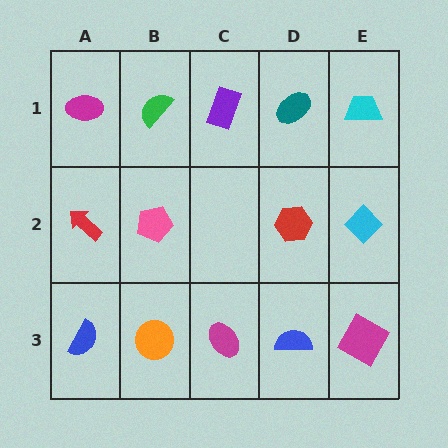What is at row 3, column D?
A blue semicircle.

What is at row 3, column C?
A magenta ellipse.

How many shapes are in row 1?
5 shapes.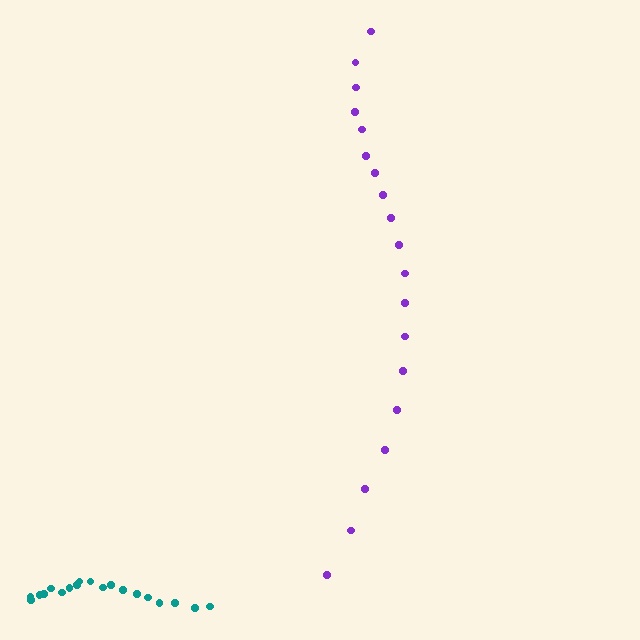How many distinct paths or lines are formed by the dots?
There are 2 distinct paths.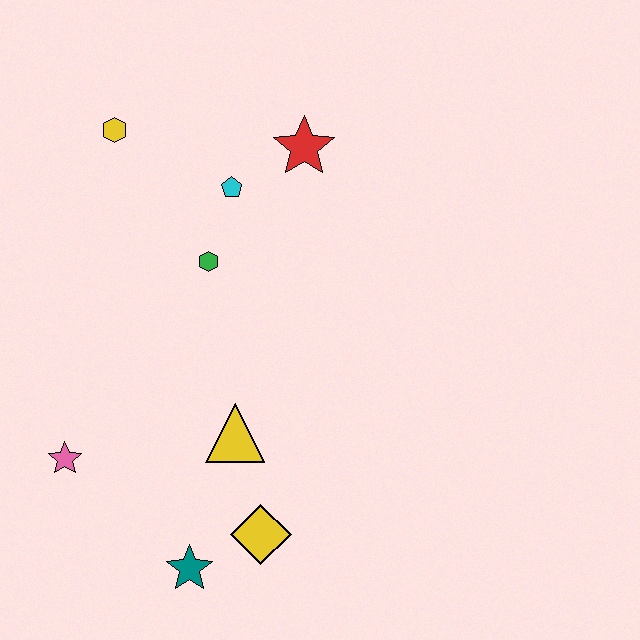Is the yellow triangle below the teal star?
No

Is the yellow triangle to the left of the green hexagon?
No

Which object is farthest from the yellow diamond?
The yellow hexagon is farthest from the yellow diamond.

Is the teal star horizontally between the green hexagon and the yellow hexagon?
Yes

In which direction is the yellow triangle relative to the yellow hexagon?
The yellow triangle is below the yellow hexagon.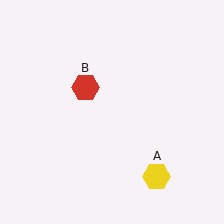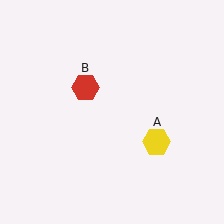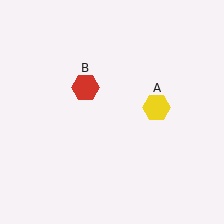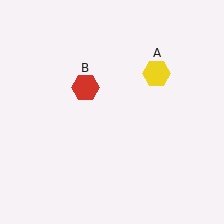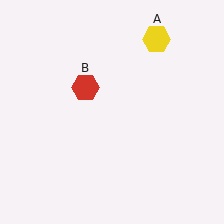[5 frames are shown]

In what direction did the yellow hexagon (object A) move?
The yellow hexagon (object A) moved up.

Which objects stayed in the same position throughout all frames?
Red hexagon (object B) remained stationary.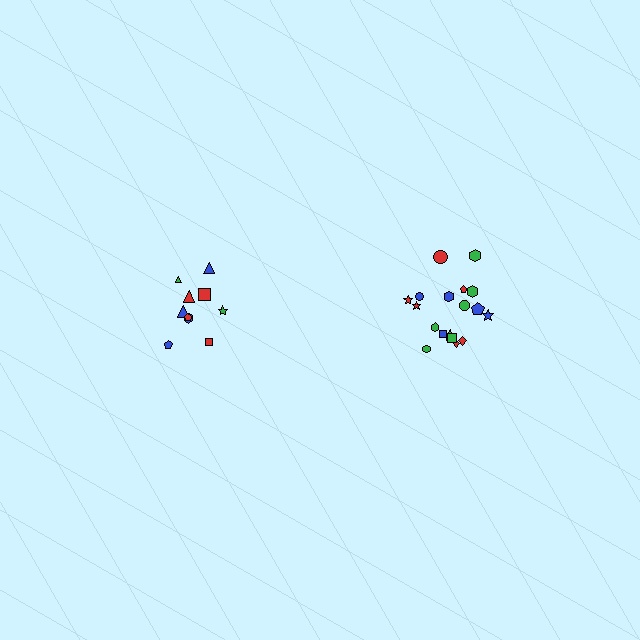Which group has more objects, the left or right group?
The right group.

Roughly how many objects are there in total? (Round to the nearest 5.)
Roughly 30 objects in total.